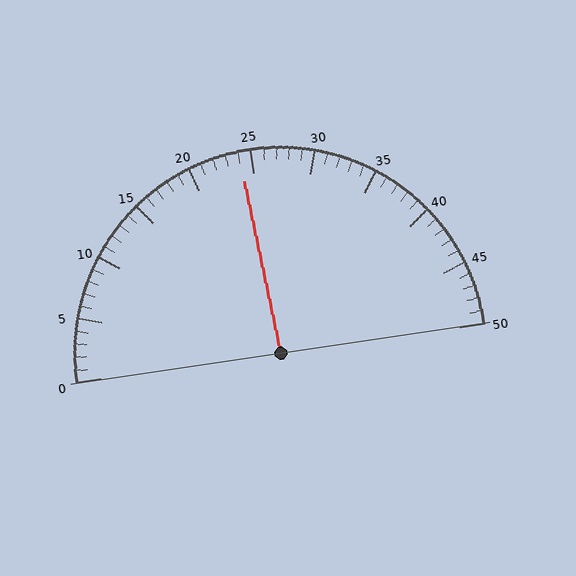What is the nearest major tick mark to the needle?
The nearest major tick mark is 25.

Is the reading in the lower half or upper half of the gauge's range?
The reading is in the lower half of the range (0 to 50).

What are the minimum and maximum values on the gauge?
The gauge ranges from 0 to 50.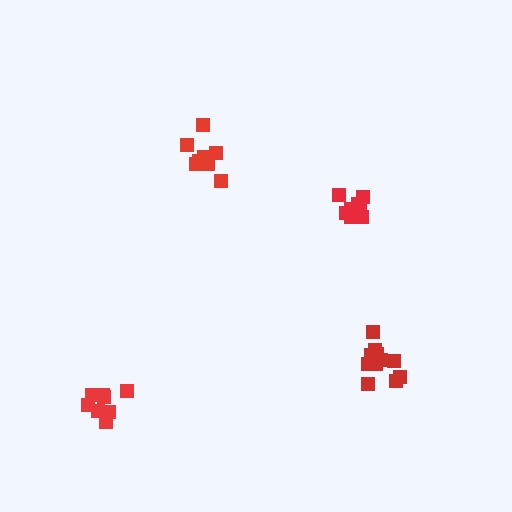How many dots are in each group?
Group 1: 8 dots, Group 2: 11 dots, Group 3: 9 dots, Group 4: 8 dots (36 total).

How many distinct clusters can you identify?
There are 4 distinct clusters.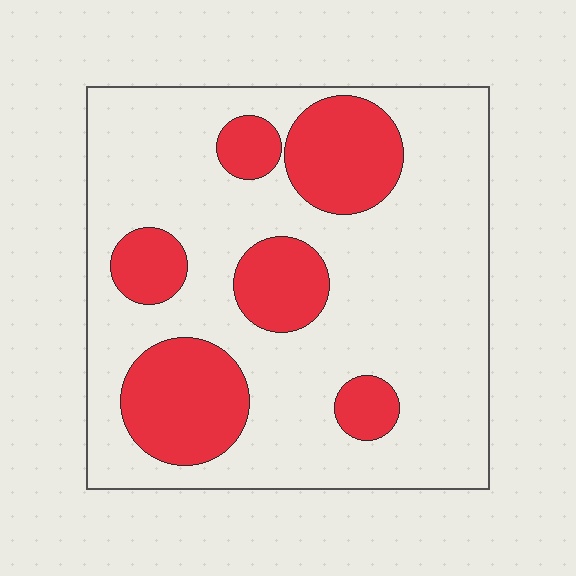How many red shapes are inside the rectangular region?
6.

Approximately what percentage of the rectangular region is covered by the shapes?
Approximately 25%.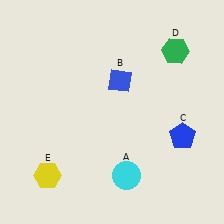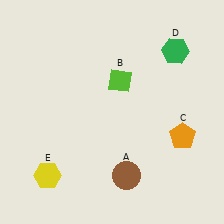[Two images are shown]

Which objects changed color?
A changed from cyan to brown. B changed from blue to lime. C changed from blue to orange.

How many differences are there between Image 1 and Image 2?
There are 3 differences between the two images.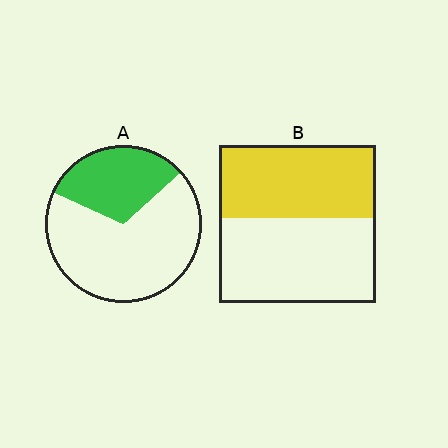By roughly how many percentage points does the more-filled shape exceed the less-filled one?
By roughly 15 percentage points (B over A).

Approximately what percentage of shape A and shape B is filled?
A is approximately 30% and B is approximately 45%.